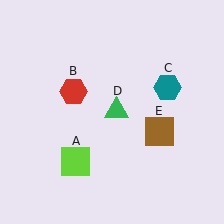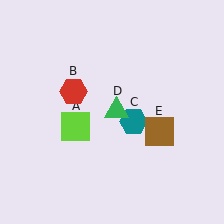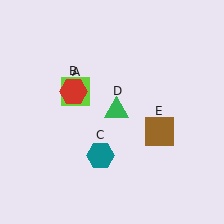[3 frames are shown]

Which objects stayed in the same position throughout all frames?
Red hexagon (object B) and green triangle (object D) and brown square (object E) remained stationary.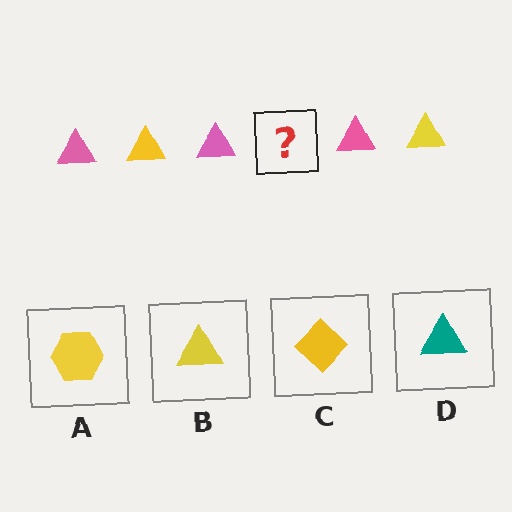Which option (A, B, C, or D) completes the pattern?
B.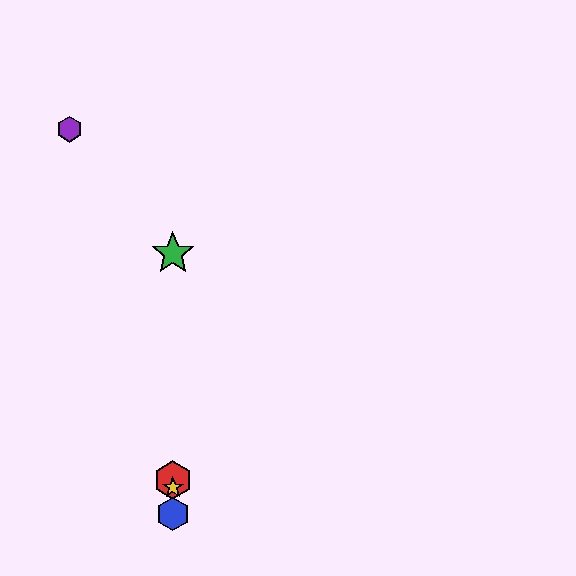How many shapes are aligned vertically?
4 shapes (the red hexagon, the blue hexagon, the green star, the yellow star) are aligned vertically.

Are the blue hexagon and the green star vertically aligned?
Yes, both are at x≈173.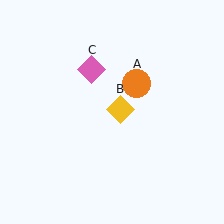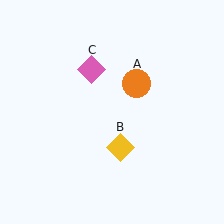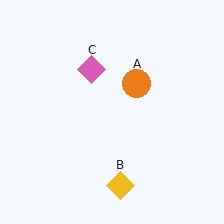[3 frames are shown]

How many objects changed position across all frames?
1 object changed position: yellow diamond (object B).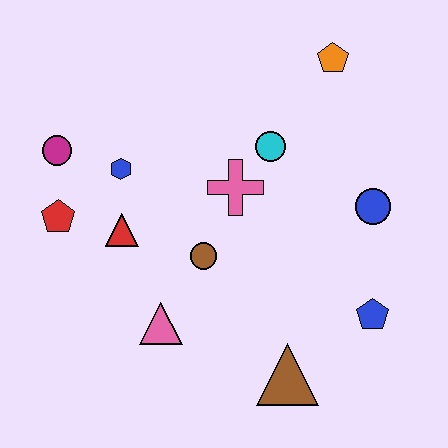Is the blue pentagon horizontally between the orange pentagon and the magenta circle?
No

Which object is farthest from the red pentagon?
The blue pentagon is farthest from the red pentagon.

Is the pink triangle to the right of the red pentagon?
Yes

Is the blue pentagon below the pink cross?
Yes